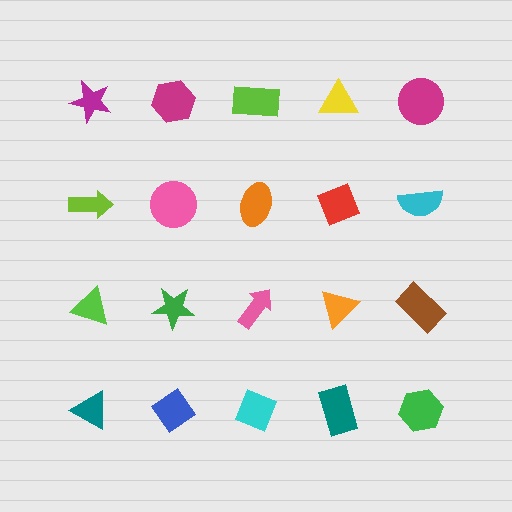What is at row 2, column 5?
A cyan semicircle.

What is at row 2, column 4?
A red diamond.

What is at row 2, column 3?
An orange ellipse.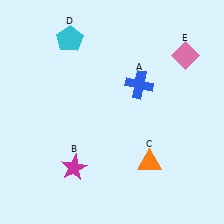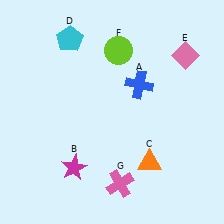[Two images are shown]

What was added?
A lime circle (F), a pink cross (G) were added in Image 2.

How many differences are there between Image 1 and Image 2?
There are 2 differences between the two images.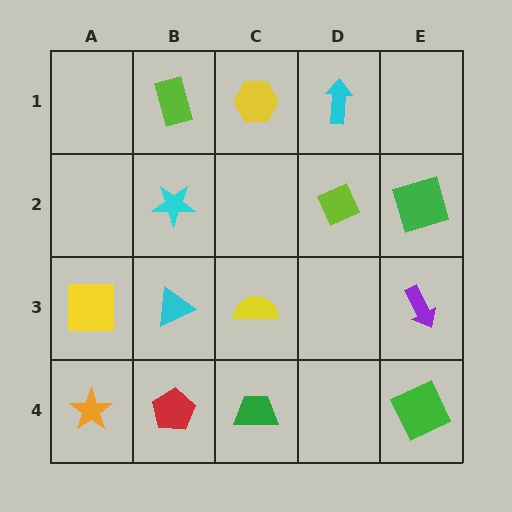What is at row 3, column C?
A yellow semicircle.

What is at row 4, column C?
A green trapezoid.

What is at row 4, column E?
A green square.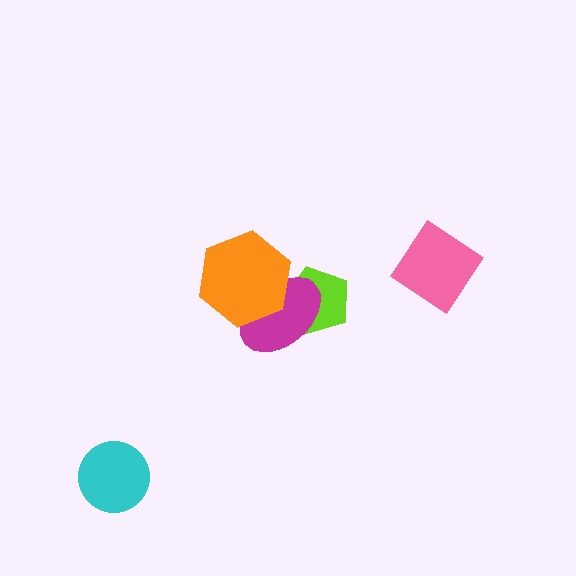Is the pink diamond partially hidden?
No, no other shape covers it.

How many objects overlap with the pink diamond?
0 objects overlap with the pink diamond.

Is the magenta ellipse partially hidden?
Yes, it is partially covered by another shape.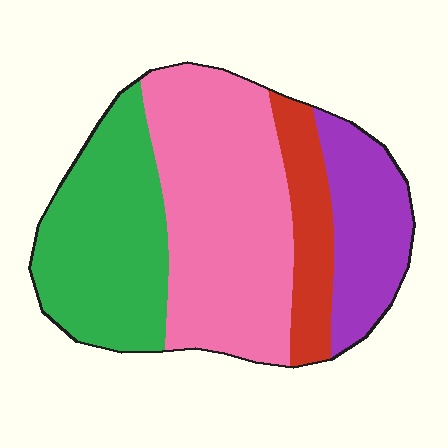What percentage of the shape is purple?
Purple covers around 15% of the shape.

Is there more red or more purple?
Purple.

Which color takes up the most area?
Pink, at roughly 40%.